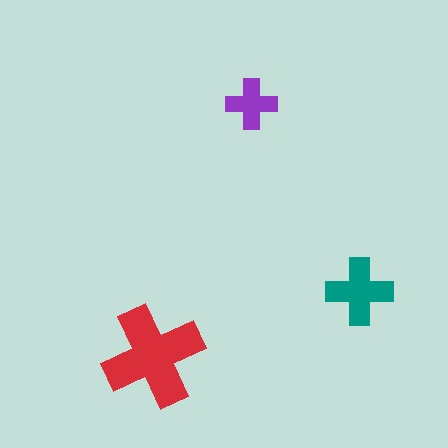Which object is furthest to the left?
The red cross is leftmost.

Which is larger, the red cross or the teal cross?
The red one.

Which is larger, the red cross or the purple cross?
The red one.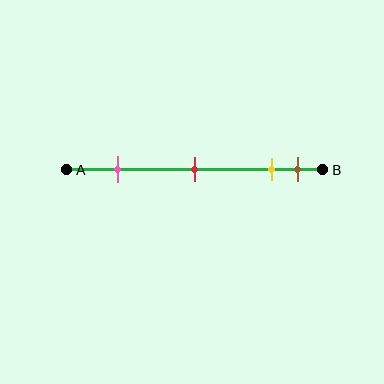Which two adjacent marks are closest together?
The yellow and brown marks are the closest adjacent pair.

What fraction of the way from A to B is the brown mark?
The brown mark is approximately 90% (0.9) of the way from A to B.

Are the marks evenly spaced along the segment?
No, the marks are not evenly spaced.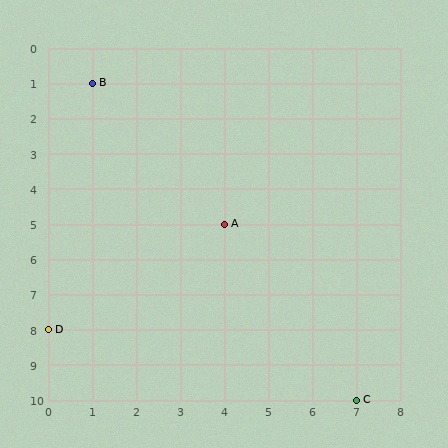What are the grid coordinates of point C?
Point C is at grid coordinates (7, 10).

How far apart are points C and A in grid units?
Points C and A are 3 columns and 5 rows apart (about 5.8 grid units diagonally).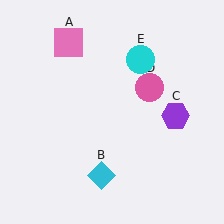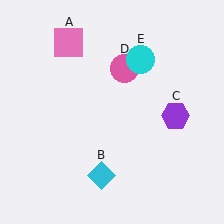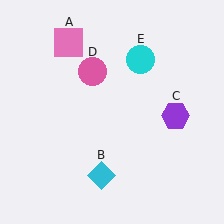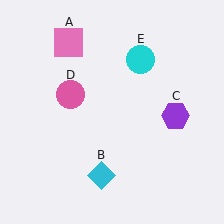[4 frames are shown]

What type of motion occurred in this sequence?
The pink circle (object D) rotated counterclockwise around the center of the scene.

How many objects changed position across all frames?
1 object changed position: pink circle (object D).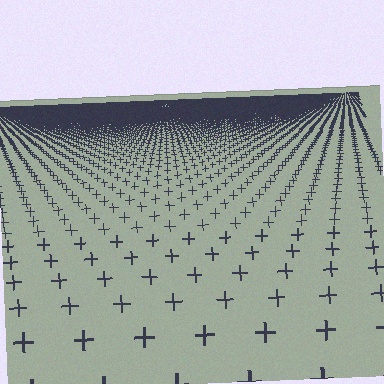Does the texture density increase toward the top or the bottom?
Density increases toward the top.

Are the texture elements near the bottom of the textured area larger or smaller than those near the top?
Larger. Near the bottom, elements are closer to the viewer and appear at a bigger on-screen size.